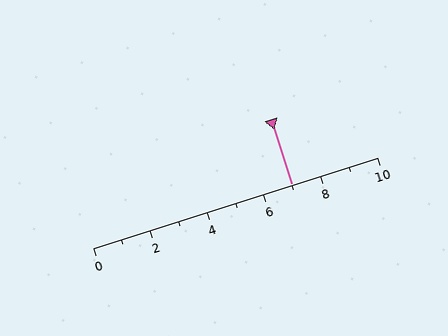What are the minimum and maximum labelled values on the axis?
The axis runs from 0 to 10.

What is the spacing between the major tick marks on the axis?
The major ticks are spaced 2 apart.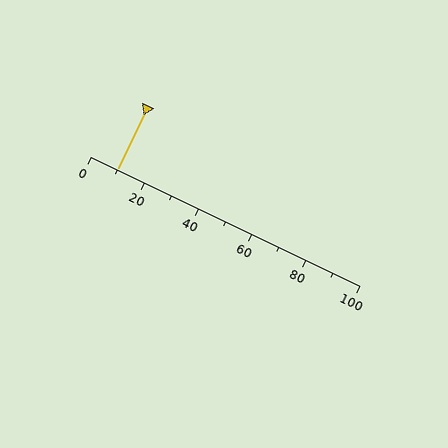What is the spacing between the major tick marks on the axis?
The major ticks are spaced 20 apart.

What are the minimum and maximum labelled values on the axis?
The axis runs from 0 to 100.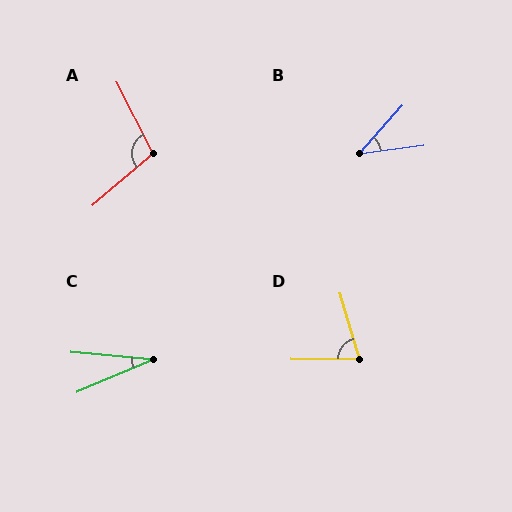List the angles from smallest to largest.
C (28°), B (41°), D (73°), A (103°).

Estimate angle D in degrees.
Approximately 73 degrees.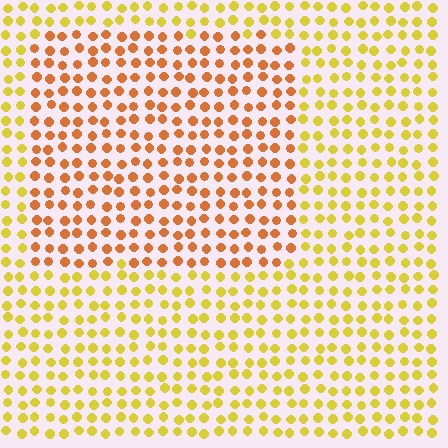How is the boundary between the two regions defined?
The boundary is defined purely by a slight shift in hue (about 34 degrees). Spacing, size, and orientation are identical on both sides.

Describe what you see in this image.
The image is filled with small yellow elements in a uniform arrangement. A rectangle-shaped region is visible where the elements are tinted to a slightly different hue, forming a subtle color boundary.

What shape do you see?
I see a rectangle.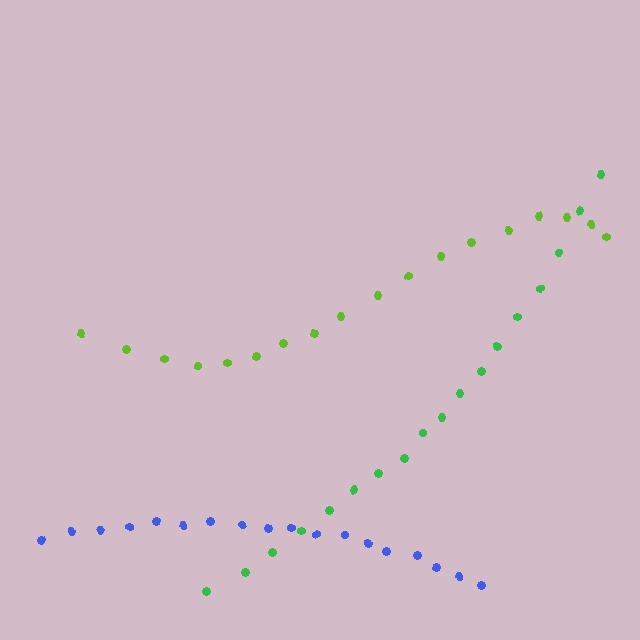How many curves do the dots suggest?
There are 3 distinct paths.